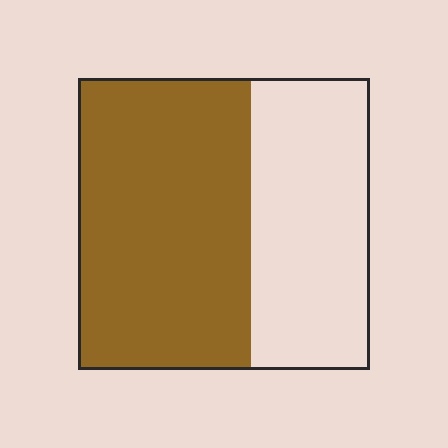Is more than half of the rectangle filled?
Yes.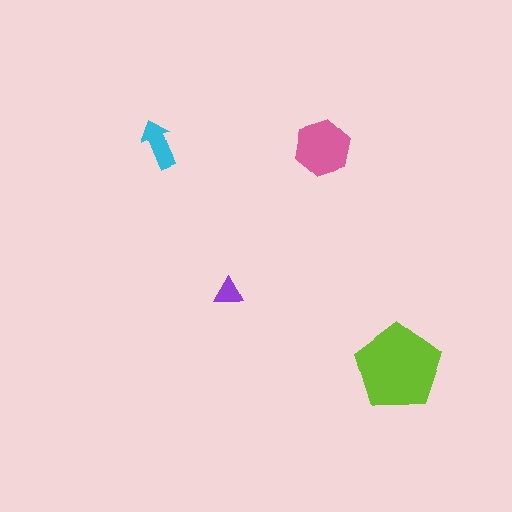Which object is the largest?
The lime pentagon.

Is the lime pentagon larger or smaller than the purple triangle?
Larger.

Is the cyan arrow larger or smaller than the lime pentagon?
Smaller.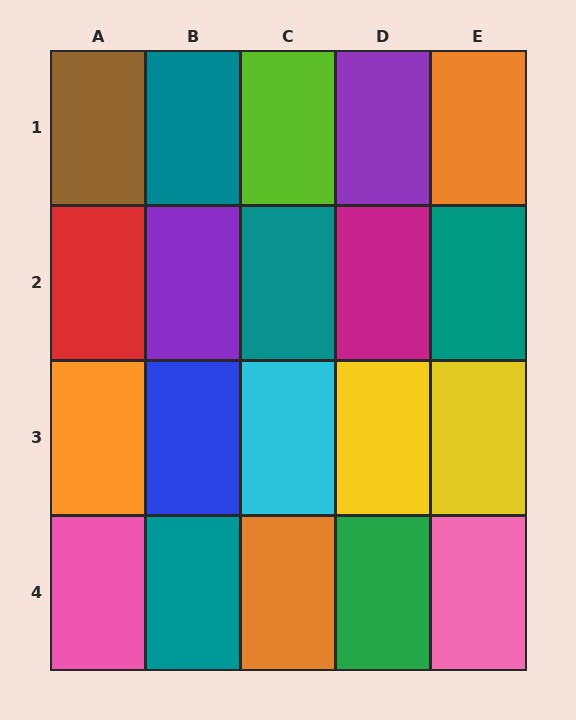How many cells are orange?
3 cells are orange.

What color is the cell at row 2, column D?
Magenta.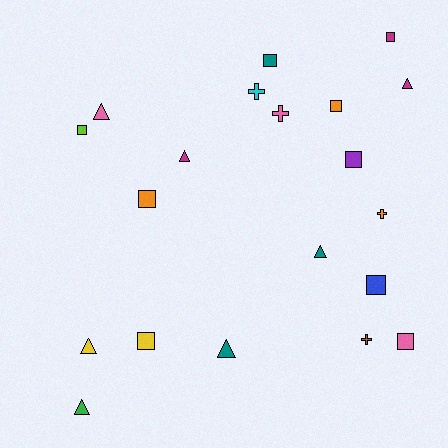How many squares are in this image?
There are 9 squares.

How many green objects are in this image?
There is 1 green object.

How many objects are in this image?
There are 20 objects.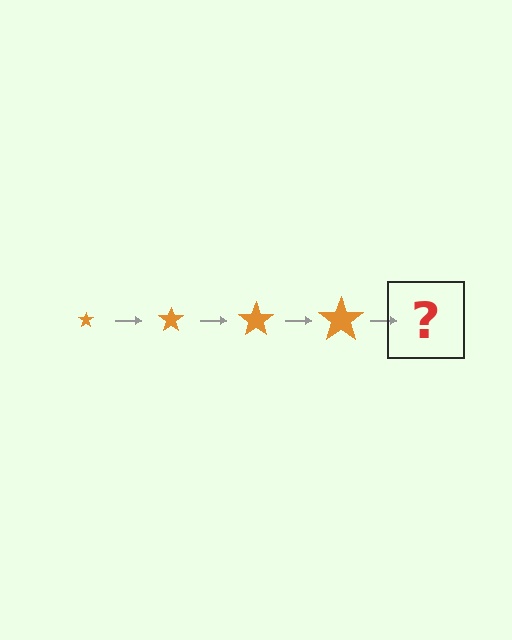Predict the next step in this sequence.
The next step is an orange star, larger than the previous one.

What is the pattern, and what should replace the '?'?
The pattern is that the star gets progressively larger each step. The '?' should be an orange star, larger than the previous one.